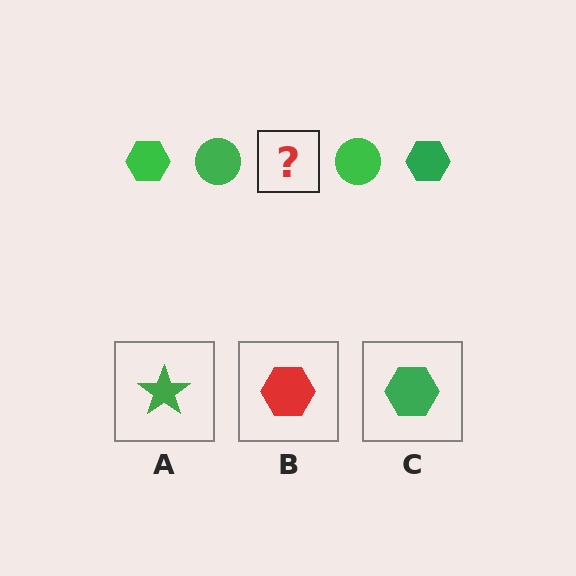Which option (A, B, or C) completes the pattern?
C.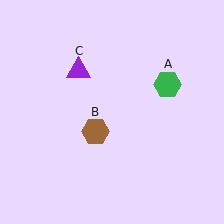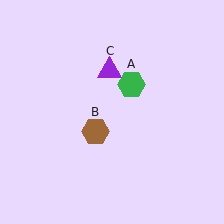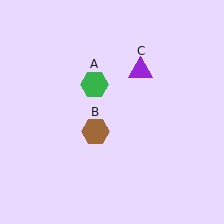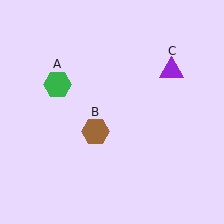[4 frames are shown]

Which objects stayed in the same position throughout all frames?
Brown hexagon (object B) remained stationary.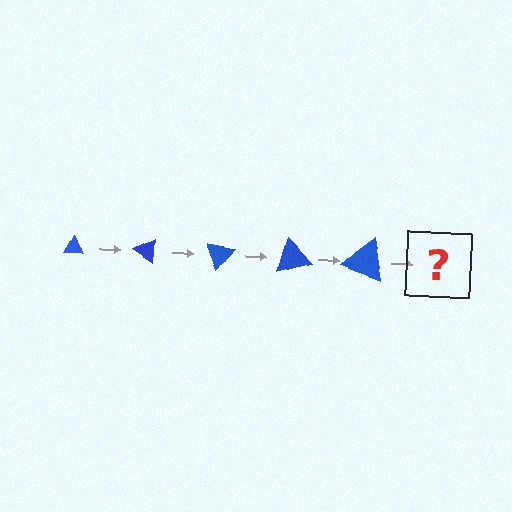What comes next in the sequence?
The next element should be a triangle, larger than the previous one and rotated 175 degrees from the start.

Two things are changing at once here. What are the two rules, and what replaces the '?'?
The two rules are that the triangle grows larger each step and it rotates 35 degrees each step. The '?' should be a triangle, larger than the previous one and rotated 175 degrees from the start.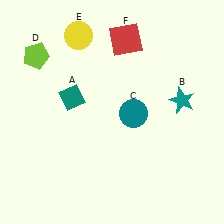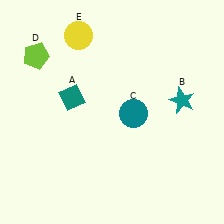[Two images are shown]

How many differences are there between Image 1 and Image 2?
There is 1 difference between the two images.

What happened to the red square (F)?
The red square (F) was removed in Image 2. It was in the top-right area of Image 1.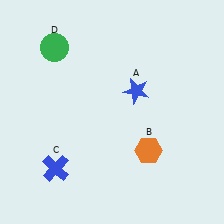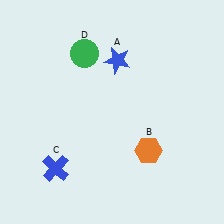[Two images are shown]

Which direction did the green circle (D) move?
The green circle (D) moved right.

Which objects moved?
The objects that moved are: the blue star (A), the green circle (D).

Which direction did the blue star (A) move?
The blue star (A) moved up.